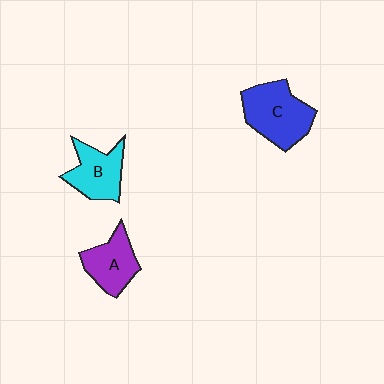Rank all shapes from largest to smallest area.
From largest to smallest: C (blue), B (cyan), A (purple).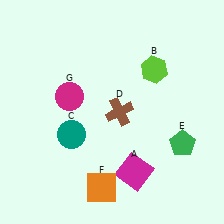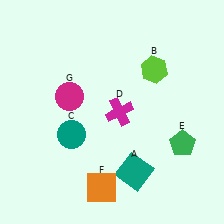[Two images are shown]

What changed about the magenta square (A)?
In Image 1, A is magenta. In Image 2, it changed to teal.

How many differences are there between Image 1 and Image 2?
There are 2 differences between the two images.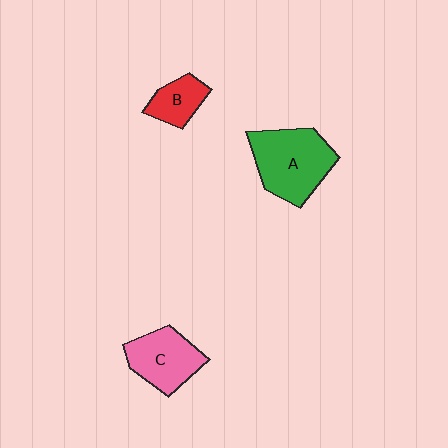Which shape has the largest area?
Shape A (green).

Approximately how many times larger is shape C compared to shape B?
Approximately 1.6 times.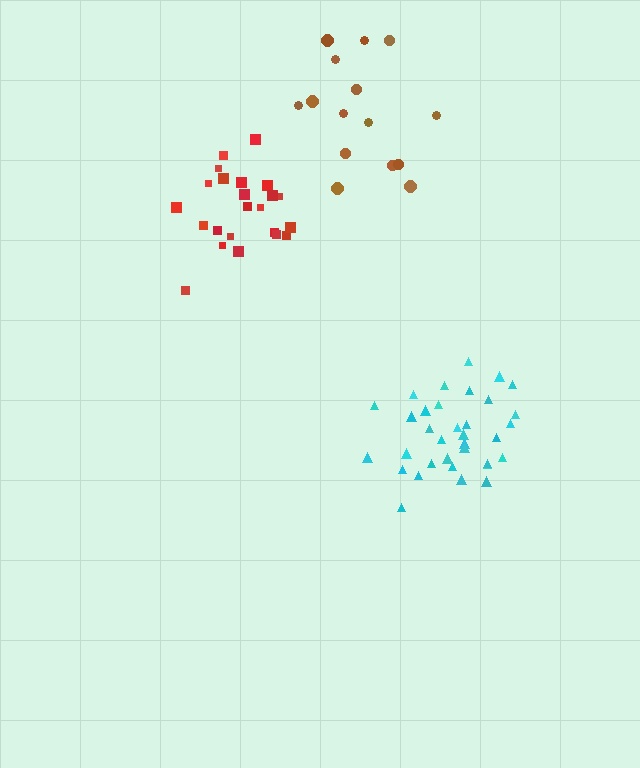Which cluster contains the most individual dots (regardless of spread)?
Cyan (34).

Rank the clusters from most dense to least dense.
cyan, red, brown.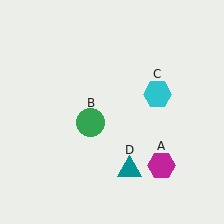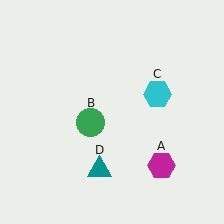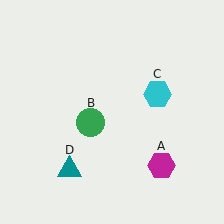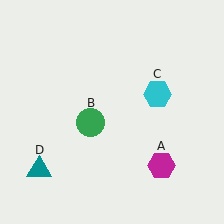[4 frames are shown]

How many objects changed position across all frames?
1 object changed position: teal triangle (object D).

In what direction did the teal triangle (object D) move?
The teal triangle (object D) moved left.